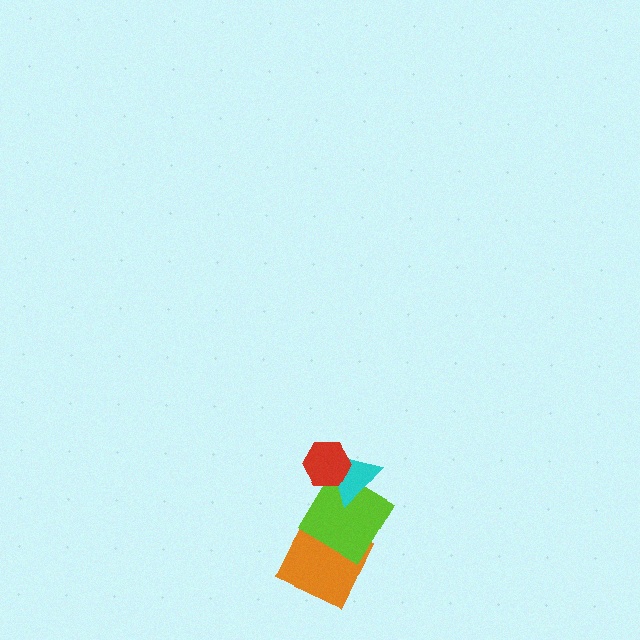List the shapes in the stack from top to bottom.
From top to bottom: the red hexagon, the cyan triangle, the lime diamond, the orange square.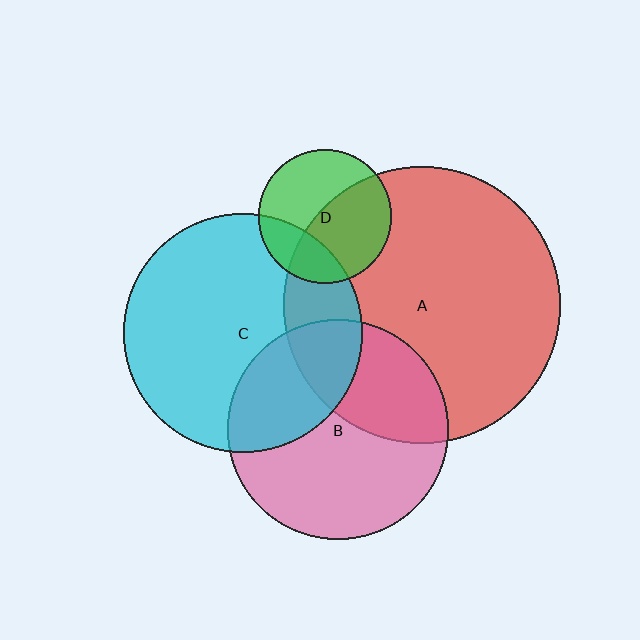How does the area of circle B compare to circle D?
Approximately 2.7 times.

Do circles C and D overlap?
Yes.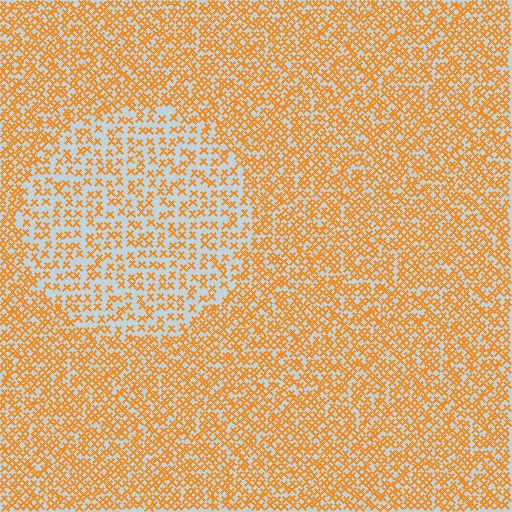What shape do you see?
I see a circle.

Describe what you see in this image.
The image contains small orange elements arranged at two different densities. A circle-shaped region is visible where the elements are less densely packed than the surrounding area.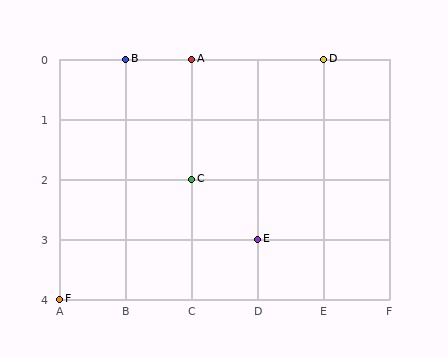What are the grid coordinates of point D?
Point D is at grid coordinates (E, 0).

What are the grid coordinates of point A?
Point A is at grid coordinates (C, 0).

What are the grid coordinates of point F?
Point F is at grid coordinates (A, 4).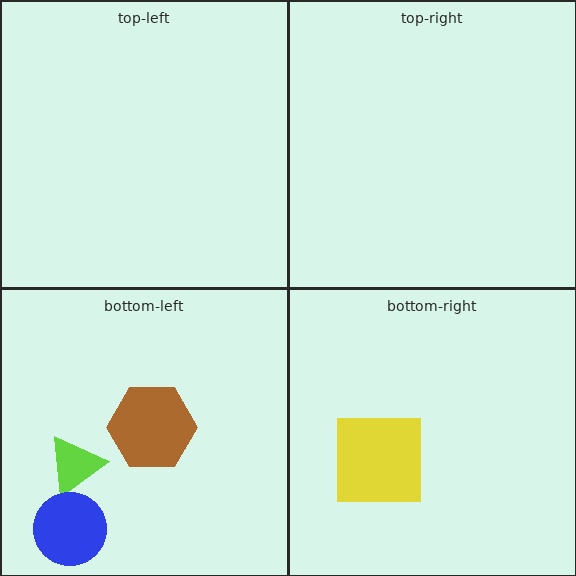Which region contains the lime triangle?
The bottom-left region.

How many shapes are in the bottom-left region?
3.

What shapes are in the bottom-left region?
The lime triangle, the brown hexagon, the blue circle.